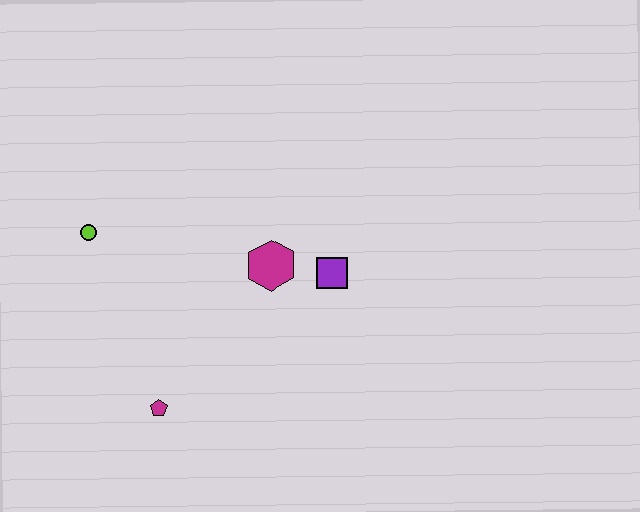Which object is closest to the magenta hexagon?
The purple square is closest to the magenta hexagon.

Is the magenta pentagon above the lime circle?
No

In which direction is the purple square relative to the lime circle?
The purple square is to the right of the lime circle.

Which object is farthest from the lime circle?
The purple square is farthest from the lime circle.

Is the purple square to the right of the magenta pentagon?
Yes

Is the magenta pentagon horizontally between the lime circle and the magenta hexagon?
Yes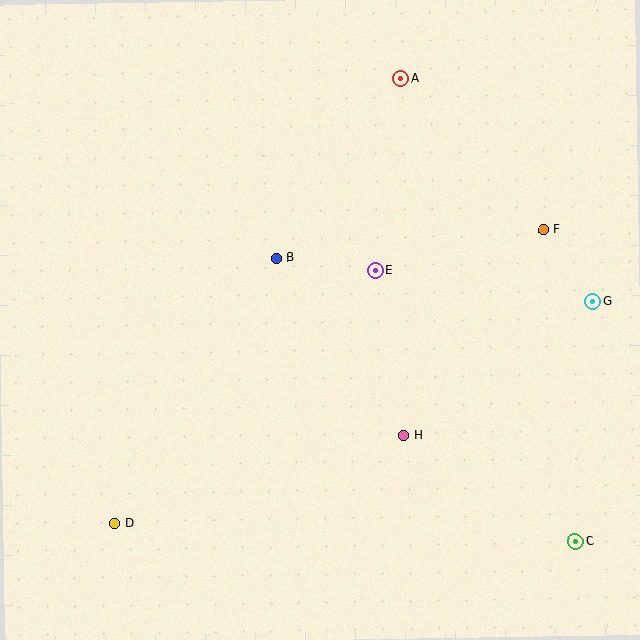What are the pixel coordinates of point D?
Point D is at (115, 524).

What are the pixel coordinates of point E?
Point E is at (376, 271).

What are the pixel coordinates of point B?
Point B is at (276, 258).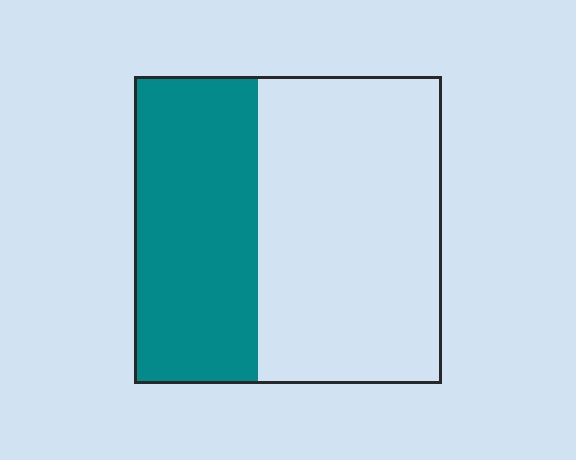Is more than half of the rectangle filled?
No.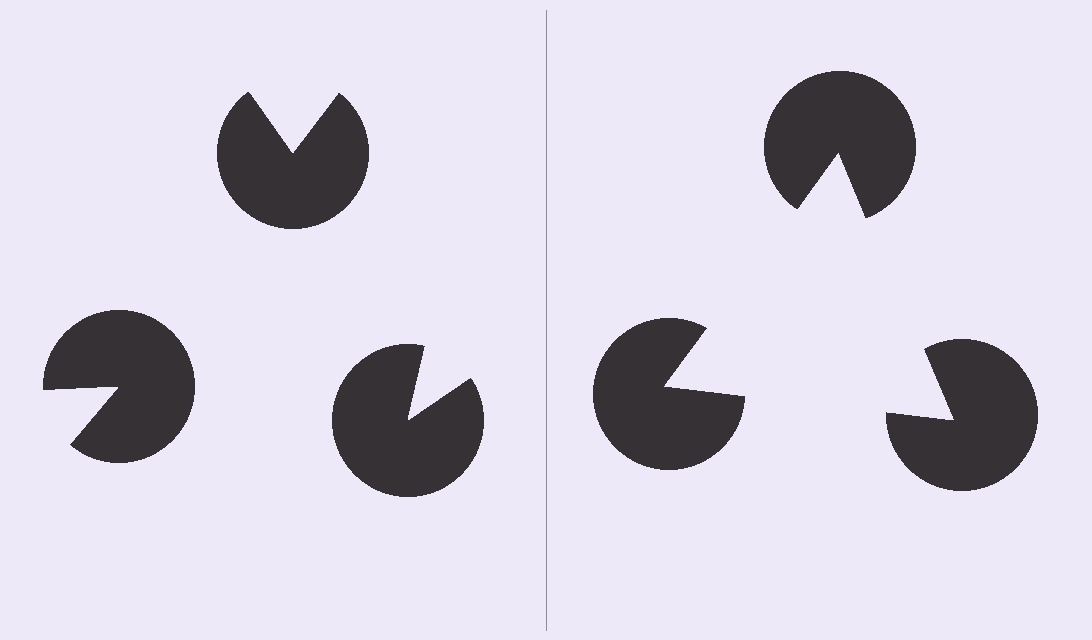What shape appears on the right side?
An illusory triangle.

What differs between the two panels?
The pac-man discs are positioned identically on both sides; only the wedge orientations differ. On the right they align to a triangle; on the left they are misaligned.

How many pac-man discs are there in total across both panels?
6 — 3 on each side.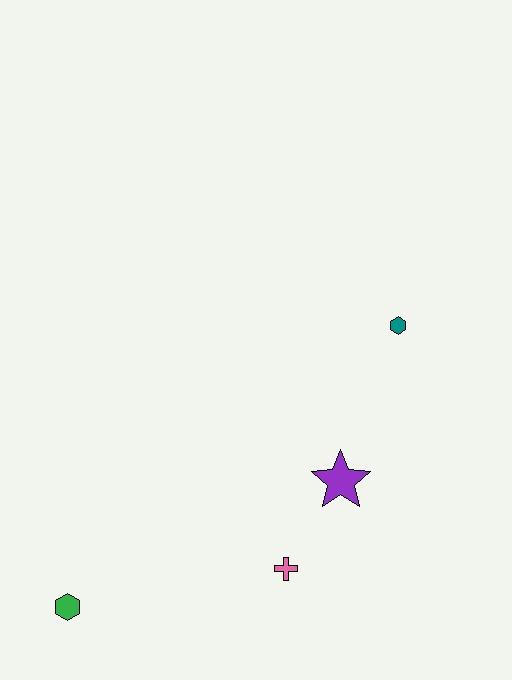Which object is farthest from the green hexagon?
The teal hexagon is farthest from the green hexagon.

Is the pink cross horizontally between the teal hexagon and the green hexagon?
Yes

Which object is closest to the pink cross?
The purple star is closest to the pink cross.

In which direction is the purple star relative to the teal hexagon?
The purple star is below the teal hexagon.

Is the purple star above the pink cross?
Yes